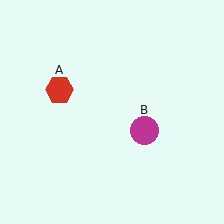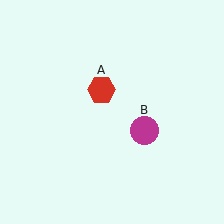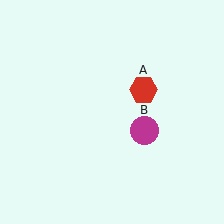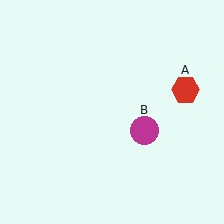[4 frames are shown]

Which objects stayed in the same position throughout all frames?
Magenta circle (object B) remained stationary.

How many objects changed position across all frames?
1 object changed position: red hexagon (object A).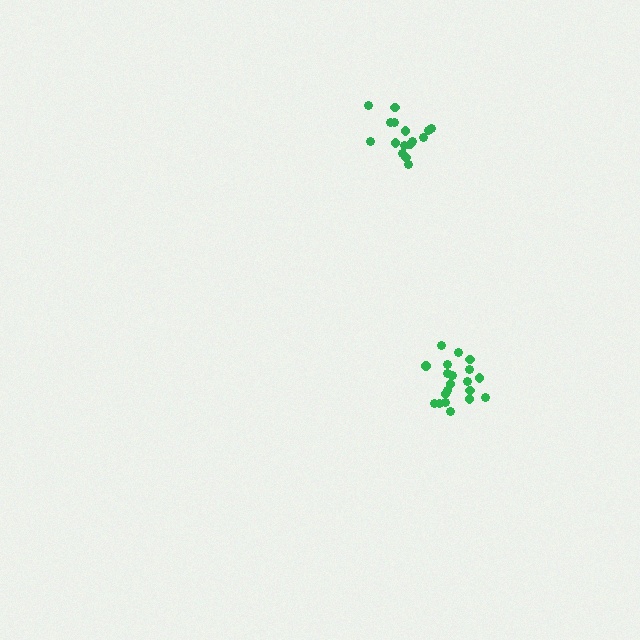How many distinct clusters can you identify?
There are 2 distinct clusters.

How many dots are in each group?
Group 1: 16 dots, Group 2: 20 dots (36 total).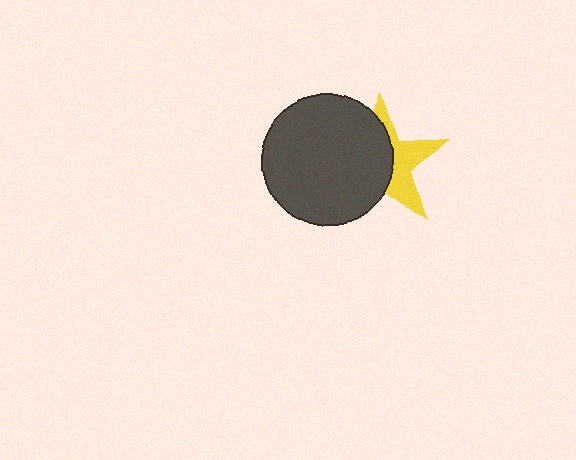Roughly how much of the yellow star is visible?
A small part of it is visible (roughly 42%).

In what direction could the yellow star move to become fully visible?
The yellow star could move right. That would shift it out from behind the dark gray circle entirely.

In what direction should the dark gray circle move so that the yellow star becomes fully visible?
The dark gray circle should move left. That is the shortest direction to clear the overlap and leave the yellow star fully visible.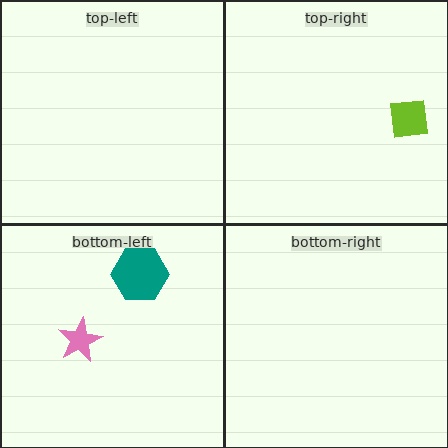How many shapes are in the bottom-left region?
2.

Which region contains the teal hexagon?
The bottom-left region.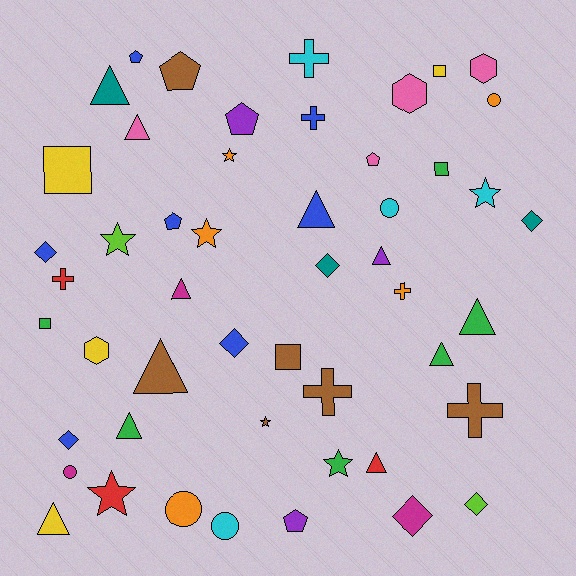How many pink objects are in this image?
There are 4 pink objects.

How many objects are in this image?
There are 50 objects.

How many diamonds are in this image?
There are 7 diamonds.